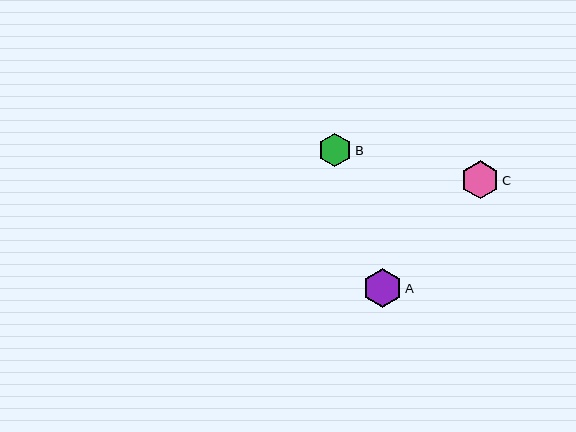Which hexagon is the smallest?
Hexagon B is the smallest with a size of approximately 34 pixels.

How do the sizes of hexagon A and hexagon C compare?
Hexagon A and hexagon C are approximately the same size.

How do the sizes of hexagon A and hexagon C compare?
Hexagon A and hexagon C are approximately the same size.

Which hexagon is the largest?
Hexagon A is the largest with a size of approximately 39 pixels.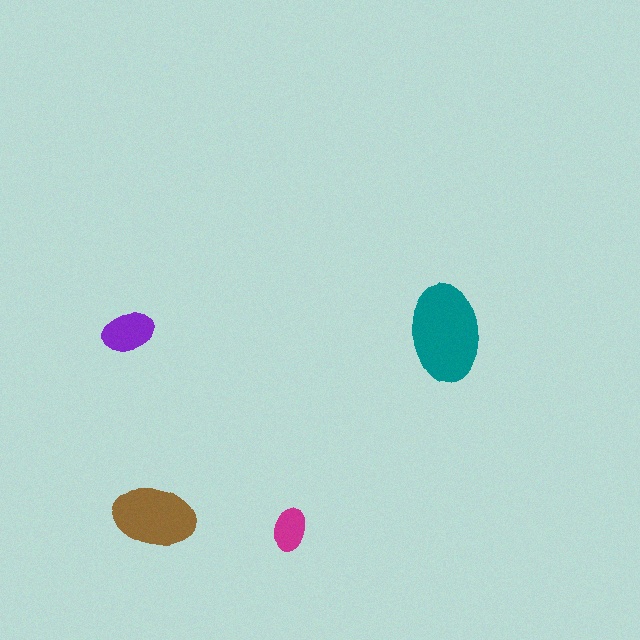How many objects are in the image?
There are 4 objects in the image.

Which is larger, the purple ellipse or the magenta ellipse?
The purple one.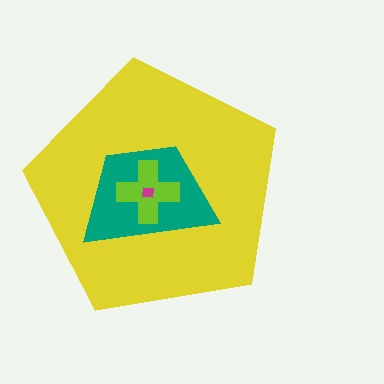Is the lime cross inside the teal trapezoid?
Yes.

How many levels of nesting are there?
4.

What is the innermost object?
The magenta square.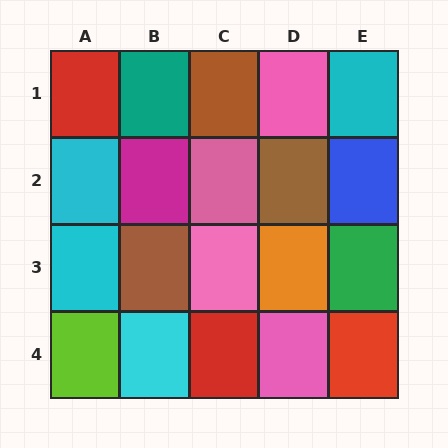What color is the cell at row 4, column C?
Red.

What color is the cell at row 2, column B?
Magenta.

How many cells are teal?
1 cell is teal.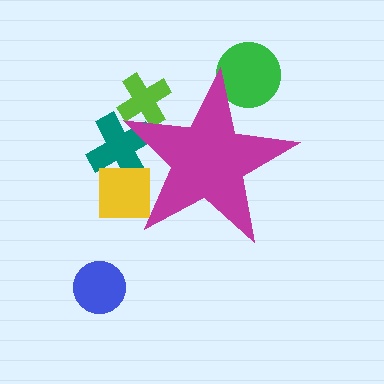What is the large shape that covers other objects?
A magenta star.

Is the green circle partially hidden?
Yes, the green circle is partially hidden behind the magenta star.